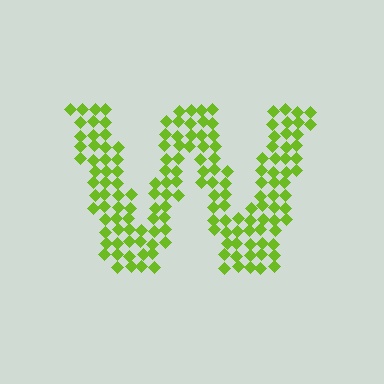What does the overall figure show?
The overall figure shows the letter W.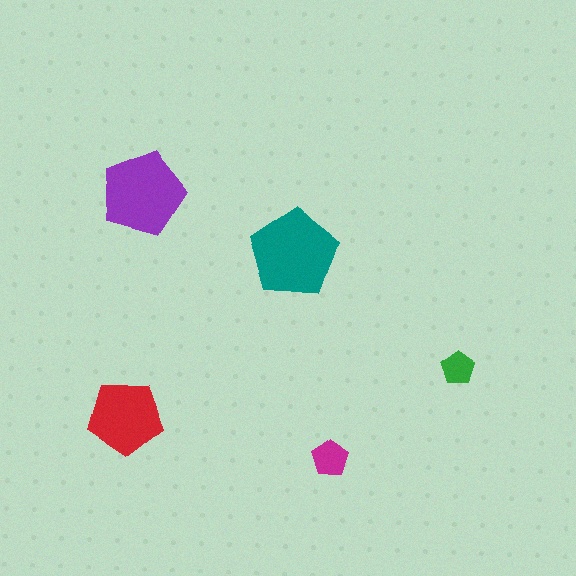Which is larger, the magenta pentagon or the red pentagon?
The red one.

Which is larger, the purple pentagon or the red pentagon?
The purple one.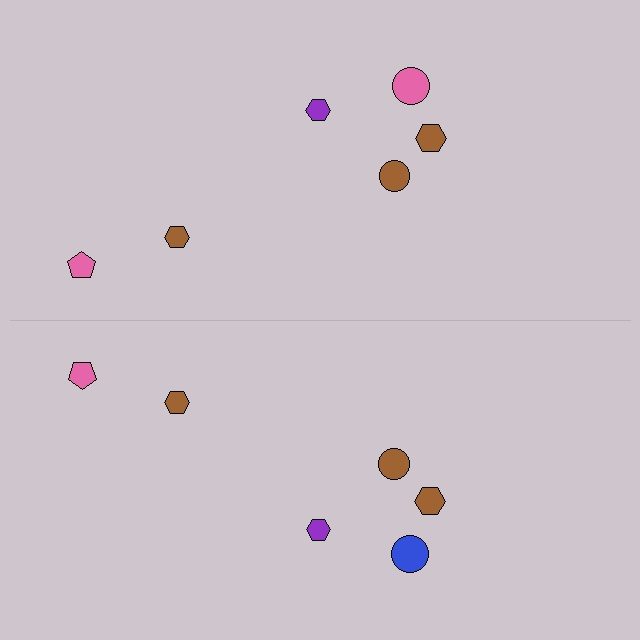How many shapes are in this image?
There are 12 shapes in this image.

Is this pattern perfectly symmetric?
No, the pattern is not perfectly symmetric. The blue circle on the bottom side breaks the symmetry — its mirror counterpart is pink.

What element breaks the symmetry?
The blue circle on the bottom side breaks the symmetry — its mirror counterpart is pink.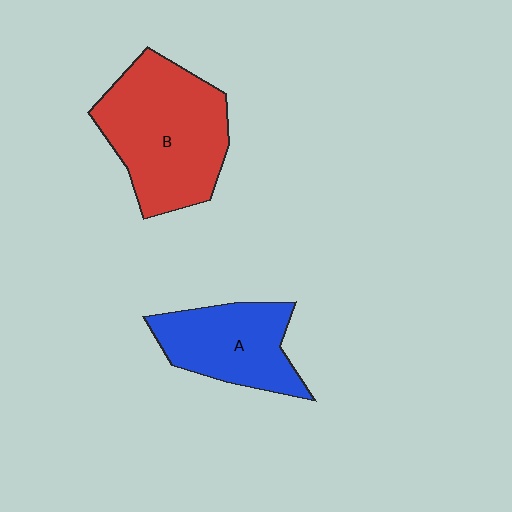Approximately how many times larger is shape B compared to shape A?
Approximately 1.5 times.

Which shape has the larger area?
Shape B (red).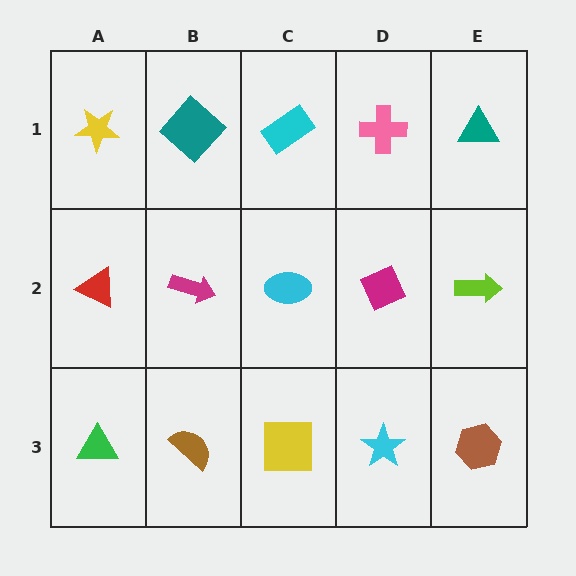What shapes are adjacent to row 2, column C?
A cyan rectangle (row 1, column C), a yellow square (row 3, column C), a magenta arrow (row 2, column B), a magenta diamond (row 2, column D).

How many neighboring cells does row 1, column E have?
2.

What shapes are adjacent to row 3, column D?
A magenta diamond (row 2, column D), a yellow square (row 3, column C), a brown hexagon (row 3, column E).